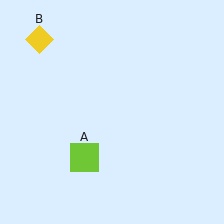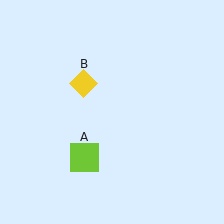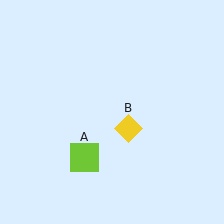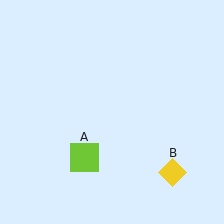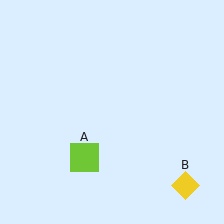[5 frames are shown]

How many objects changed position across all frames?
1 object changed position: yellow diamond (object B).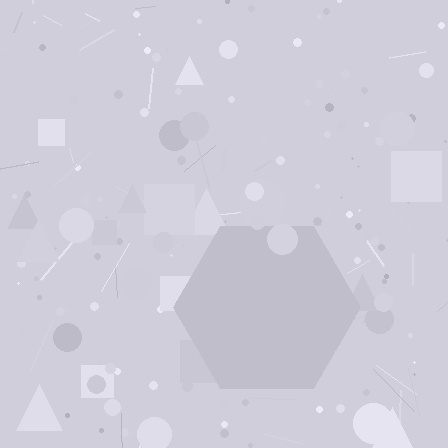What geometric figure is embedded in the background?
A hexagon is embedded in the background.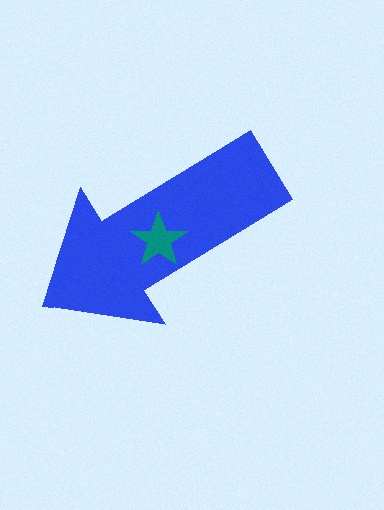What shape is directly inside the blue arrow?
The teal star.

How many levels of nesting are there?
2.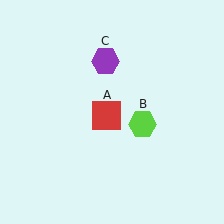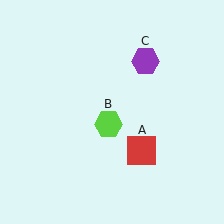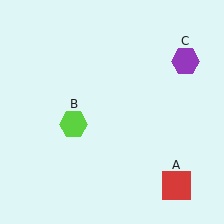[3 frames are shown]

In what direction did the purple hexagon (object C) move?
The purple hexagon (object C) moved right.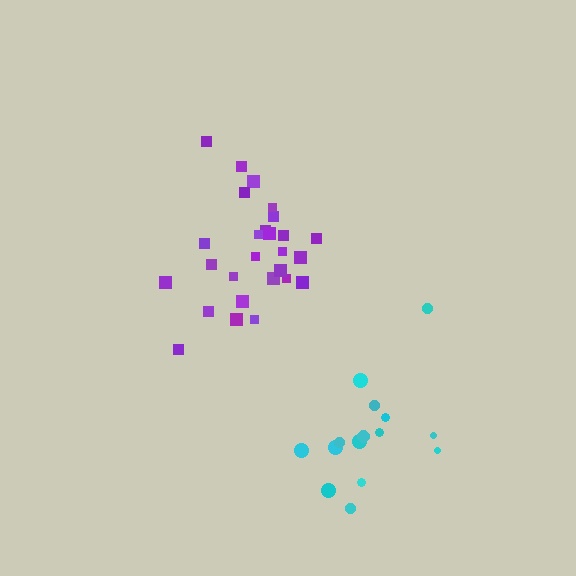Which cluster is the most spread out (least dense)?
Cyan.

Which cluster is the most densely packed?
Purple.